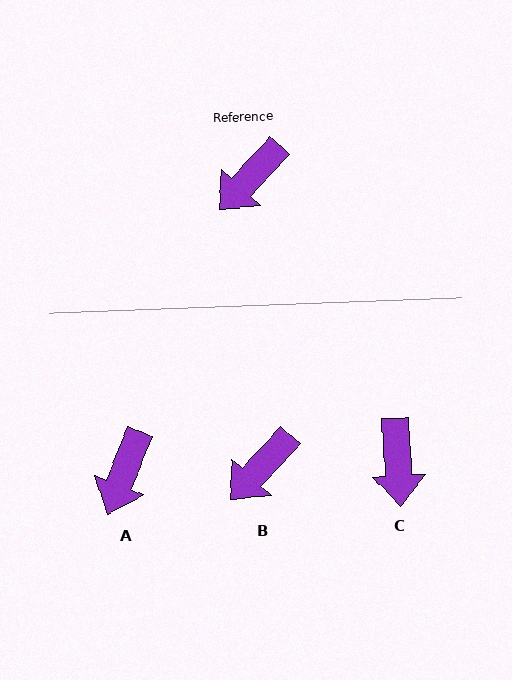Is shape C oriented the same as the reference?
No, it is off by about 47 degrees.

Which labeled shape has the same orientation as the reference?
B.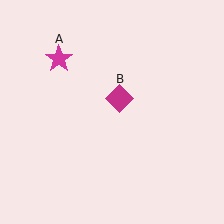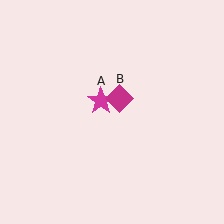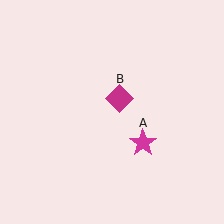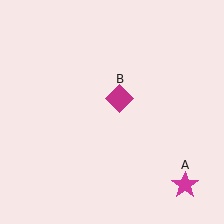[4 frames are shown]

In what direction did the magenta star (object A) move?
The magenta star (object A) moved down and to the right.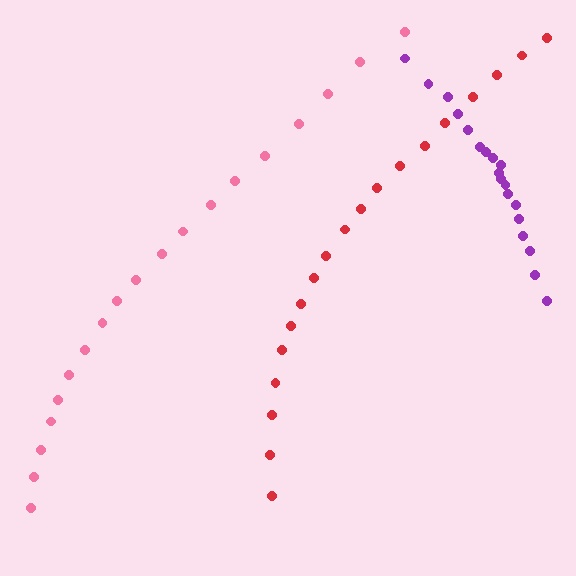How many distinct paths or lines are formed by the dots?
There are 3 distinct paths.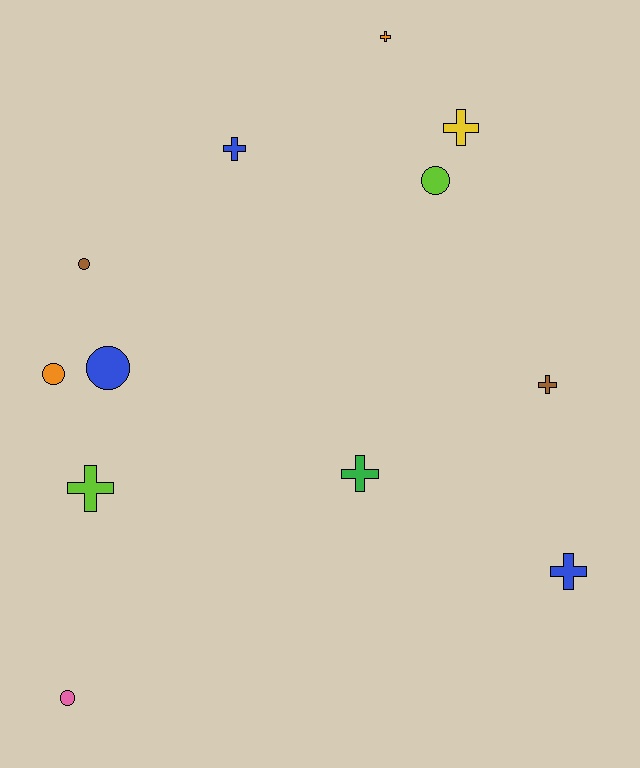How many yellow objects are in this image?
There is 1 yellow object.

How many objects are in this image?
There are 12 objects.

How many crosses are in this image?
There are 7 crosses.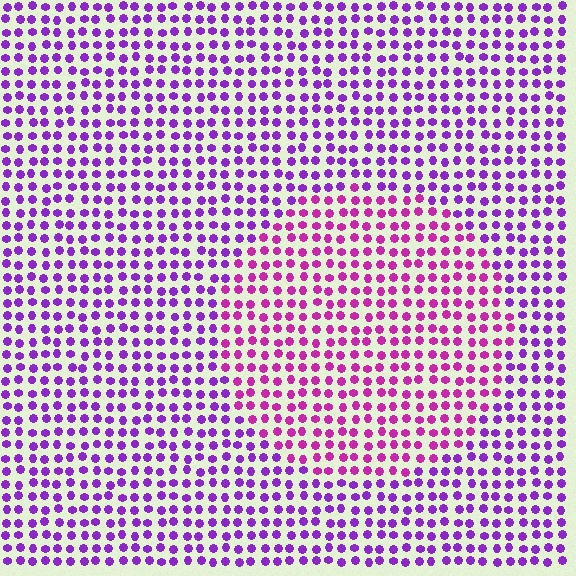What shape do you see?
I see a circle.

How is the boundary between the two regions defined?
The boundary is defined purely by a slight shift in hue (about 33 degrees). Spacing, size, and orientation are identical on both sides.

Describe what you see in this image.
The image is filled with small purple elements in a uniform arrangement. A circle-shaped region is visible where the elements are tinted to a slightly different hue, forming a subtle color boundary.